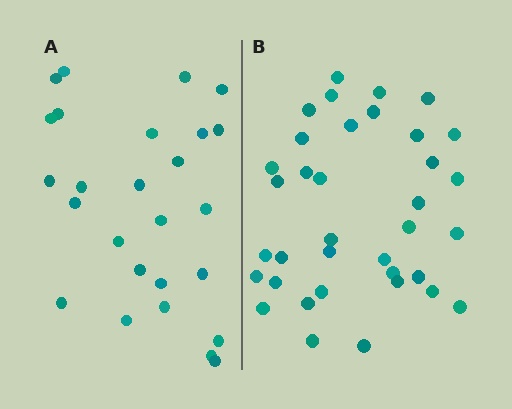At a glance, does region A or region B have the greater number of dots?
Region B (the right region) has more dots.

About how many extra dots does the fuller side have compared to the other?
Region B has roughly 10 or so more dots than region A.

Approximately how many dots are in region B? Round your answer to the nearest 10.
About 40 dots. (The exact count is 36, which rounds to 40.)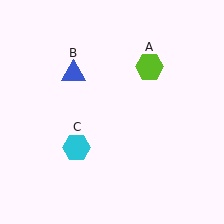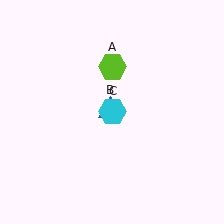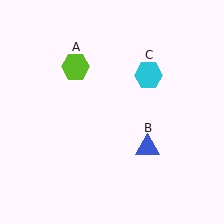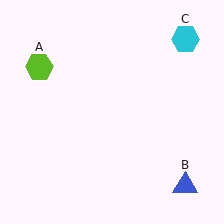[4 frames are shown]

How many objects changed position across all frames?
3 objects changed position: lime hexagon (object A), blue triangle (object B), cyan hexagon (object C).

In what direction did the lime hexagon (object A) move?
The lime hexagon (object A) moved left.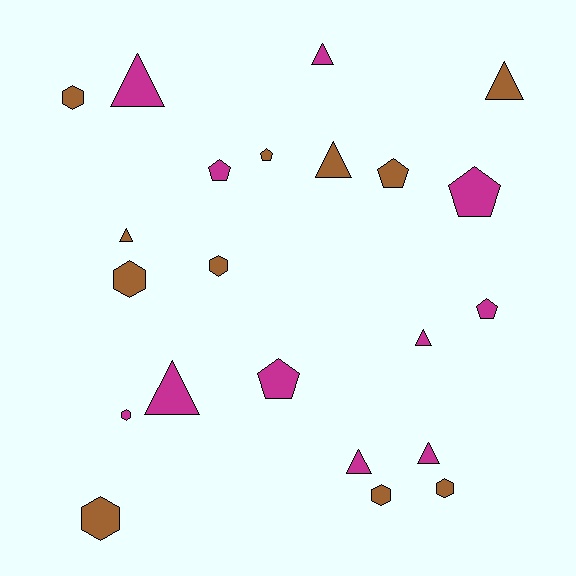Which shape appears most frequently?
Triangle, with 9 objects.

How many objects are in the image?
There are 22 objects.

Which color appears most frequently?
Magenta, with 11 objects.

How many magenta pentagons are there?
There are 4 magenta pentagons.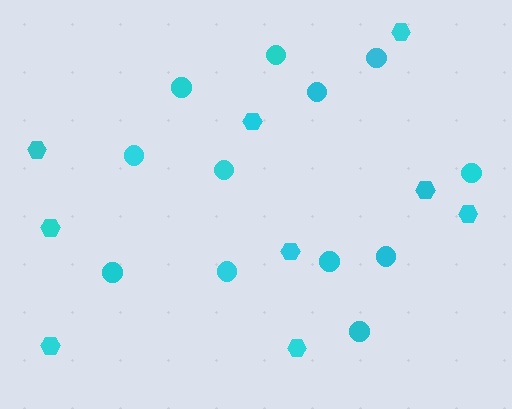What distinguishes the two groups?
There are 2 groups: one group of circles (12) and one group of hexagons (9).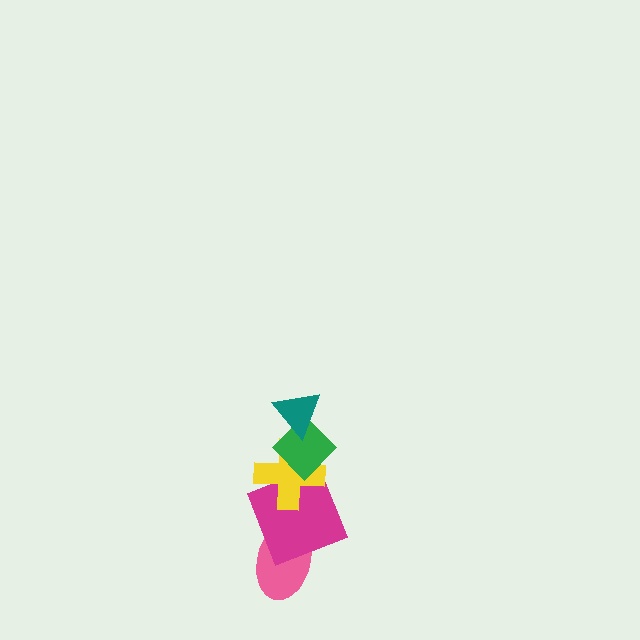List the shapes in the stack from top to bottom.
From top to bottom: the teal triangle, the green diamond, the yellow cross, the magenta square, the pink ellipse.